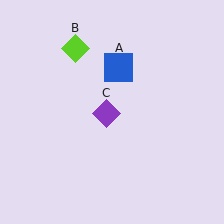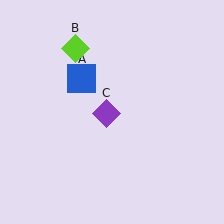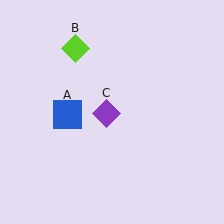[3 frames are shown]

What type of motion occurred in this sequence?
The blue square (object A) rotated counterclockwise around the center of the scene.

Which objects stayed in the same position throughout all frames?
Lime diamond (object B) and purple diamond (object C) remained stationary.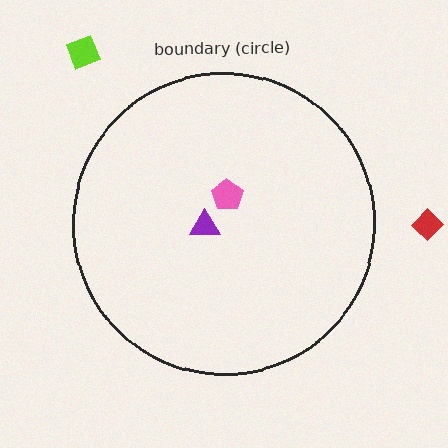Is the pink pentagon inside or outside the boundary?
Inside.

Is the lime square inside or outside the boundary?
Outside.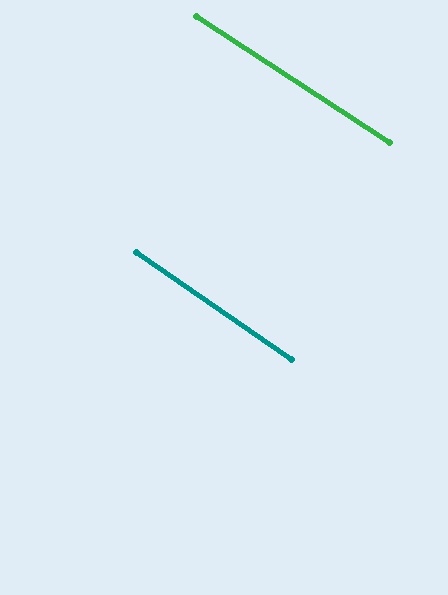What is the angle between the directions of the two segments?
Approximately 1 degree.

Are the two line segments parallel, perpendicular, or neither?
Parallel — their directions differ by only 1.5°.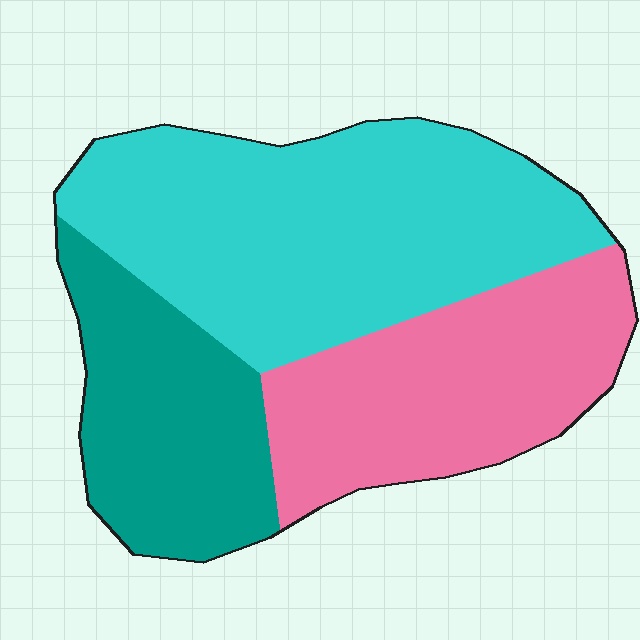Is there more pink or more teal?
Pink.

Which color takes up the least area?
Teal, at roughly 25%.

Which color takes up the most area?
Cyan, at roughly 45%.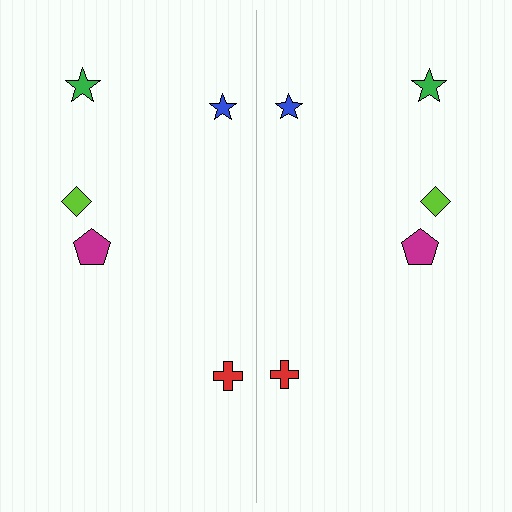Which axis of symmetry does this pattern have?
The pattern has a vertical axis of symmetry running through the center of the image.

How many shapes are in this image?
There are 10 shapes in this image.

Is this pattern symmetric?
Yes, this pattern has bilateral (reflection) symmetry.